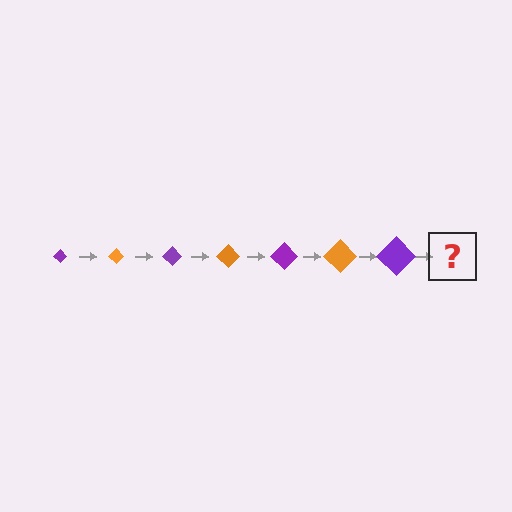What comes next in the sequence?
The next element should be an orange diamond, larger than the previous one.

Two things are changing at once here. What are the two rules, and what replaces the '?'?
The two rules are that the diamond grows larger each step and the color cycles through purple and orange. The '?' should be an orange diamond, larger than the previous one.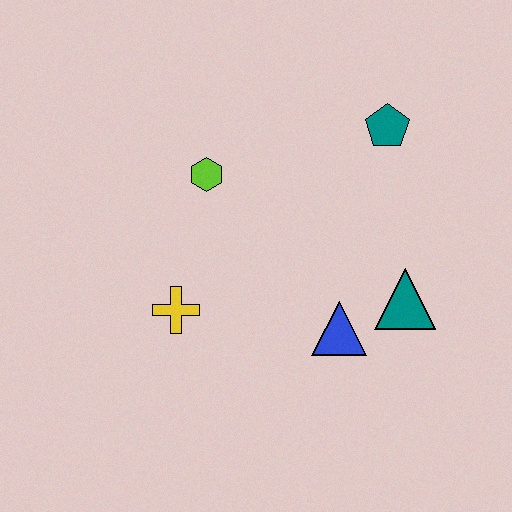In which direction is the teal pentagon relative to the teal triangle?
The teal pentagon is above the teal triangle.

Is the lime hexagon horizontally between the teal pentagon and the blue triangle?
No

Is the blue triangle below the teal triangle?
Yes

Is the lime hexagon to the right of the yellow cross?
Yes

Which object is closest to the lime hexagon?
The yellow cross is closest to the lime hexagon.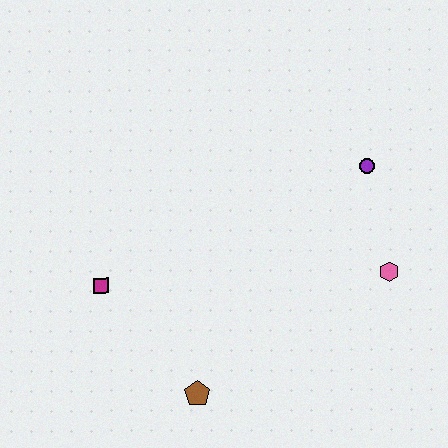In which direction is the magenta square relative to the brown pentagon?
The magenta square is above the brown pentagon.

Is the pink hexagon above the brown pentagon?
Yes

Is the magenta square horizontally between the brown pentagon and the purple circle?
No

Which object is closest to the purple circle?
The pink hexagon is closest to the purple circle.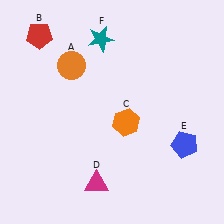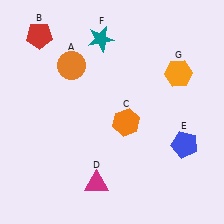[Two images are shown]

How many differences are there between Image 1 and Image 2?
There is 1 difference between the two images.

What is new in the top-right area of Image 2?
An orange hexagon (G) was added in the top-right area of Image 2.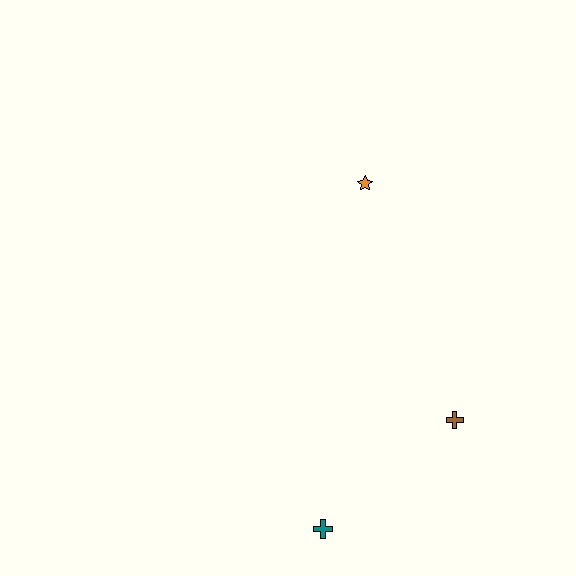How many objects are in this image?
There are 3 objects.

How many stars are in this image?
There is 1 star.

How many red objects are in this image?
There are no red objects.